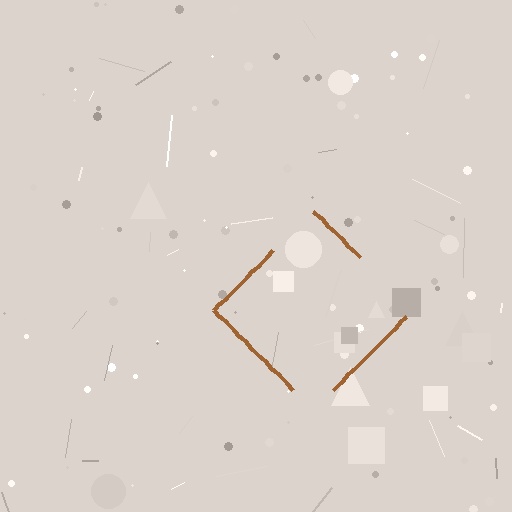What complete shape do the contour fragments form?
The contour fragments form a diamond.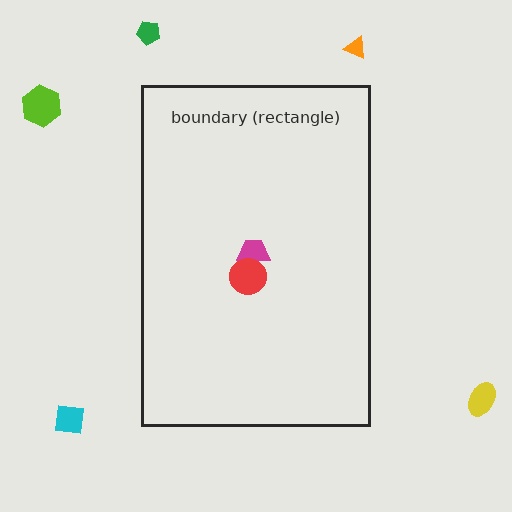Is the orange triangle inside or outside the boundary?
Outside.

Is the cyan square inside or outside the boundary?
Outside.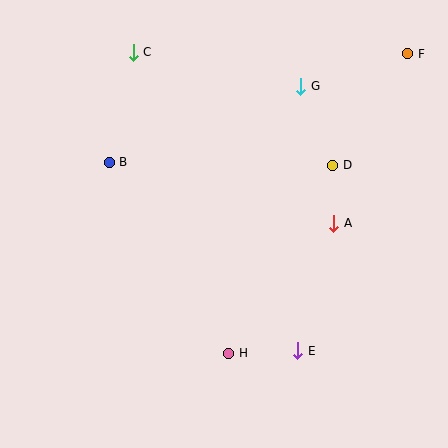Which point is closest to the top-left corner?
Point C is closest to the top-left corner.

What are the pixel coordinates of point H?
Point H is at (229, 353).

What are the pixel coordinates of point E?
Point E is at (298, 351).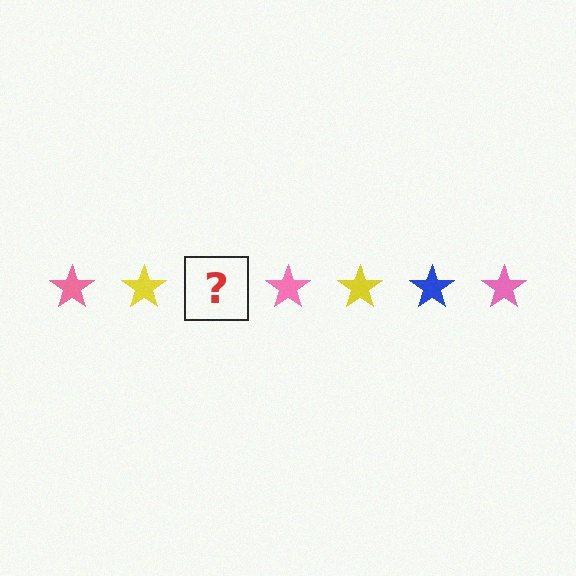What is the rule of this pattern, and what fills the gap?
The rule is that the pattern cycles through pink, yellow, blue stars. The gap should be filled with a blue star.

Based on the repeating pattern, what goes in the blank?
The blank should be a blue star.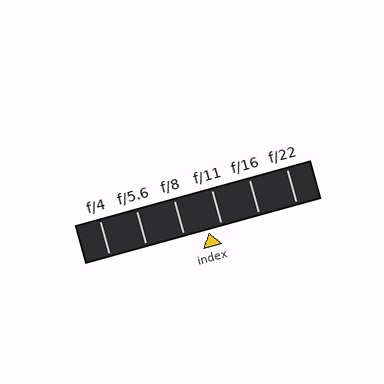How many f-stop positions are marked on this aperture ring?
There are 6 f-stop positions marked.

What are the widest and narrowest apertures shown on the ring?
The widest aperture shown is f/4 and the narrowest is f/22.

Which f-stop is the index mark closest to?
The index mark is closest to f/11.